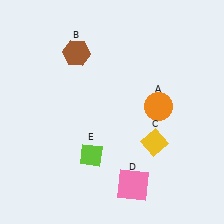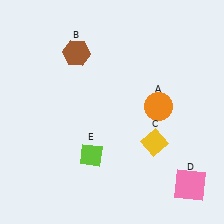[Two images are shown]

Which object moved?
The pink square (D) moved right.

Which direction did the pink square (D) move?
The pink square (D) moved right.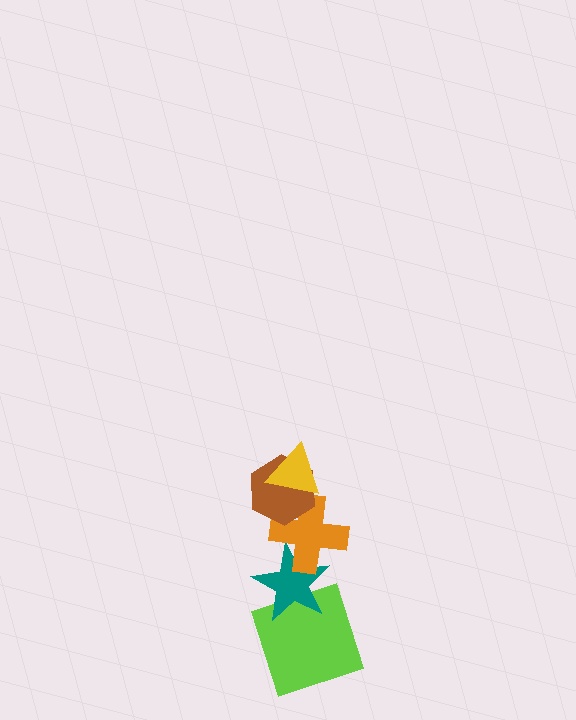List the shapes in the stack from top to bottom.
From top to bottom: the yellow triangle, the brown hexagon, the orange cross, the teal star, the lime square.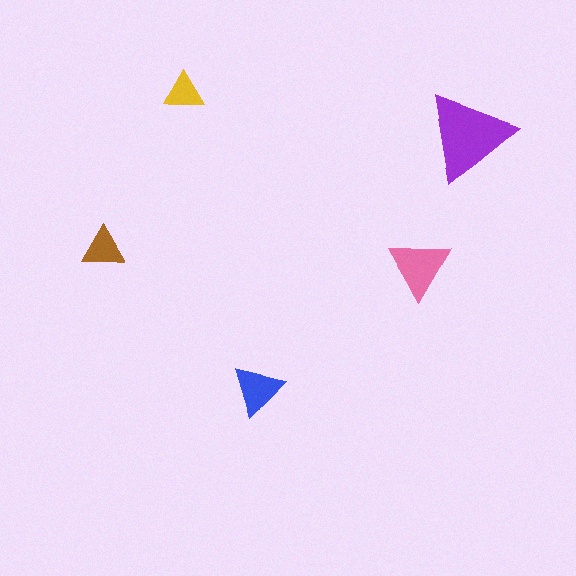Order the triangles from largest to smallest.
the purple one, the pink one, the blue one, the brown one, the yellow one.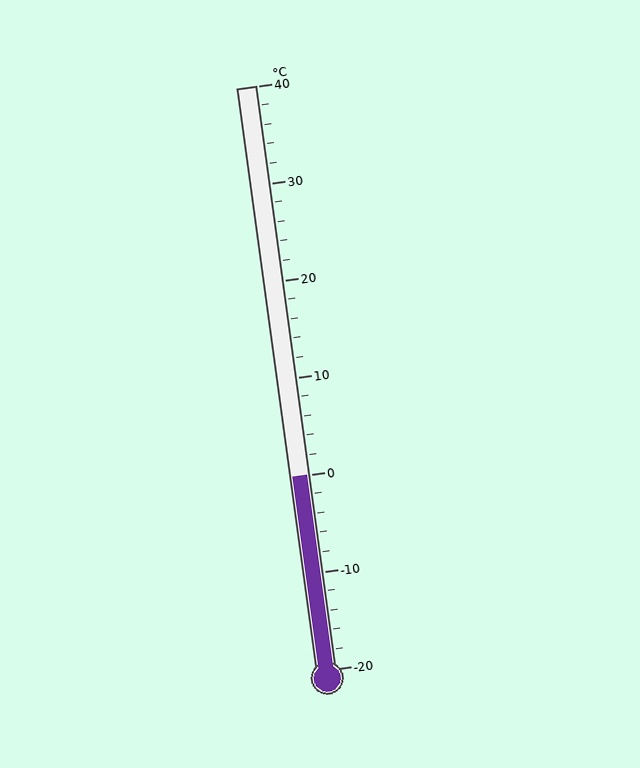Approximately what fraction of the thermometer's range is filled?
The thermometer is filled to approximately 35% of its range.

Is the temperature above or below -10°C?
The temperature is above -10°C.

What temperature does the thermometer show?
The thermometer shows approximately 0°C.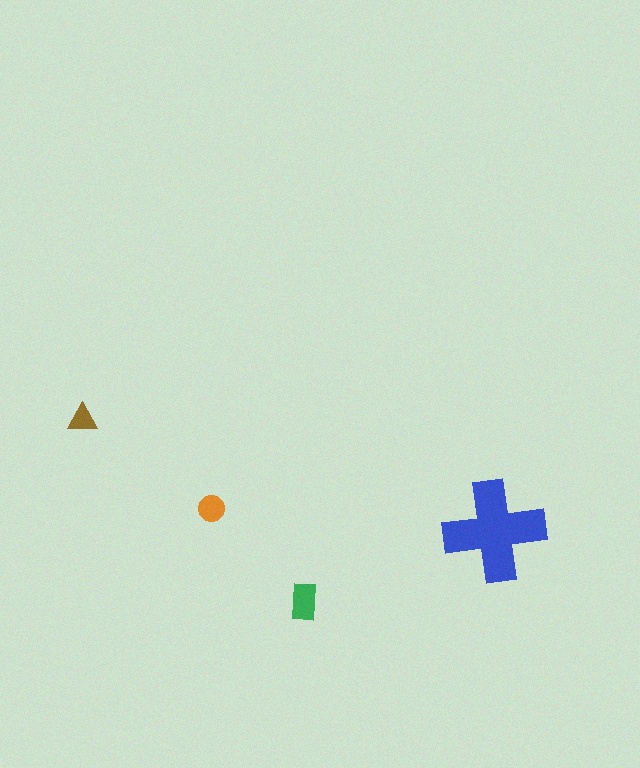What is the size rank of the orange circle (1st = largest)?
3rd.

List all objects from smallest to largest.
The brown triangle, the orange circle, the green rectangle, the blue cross.